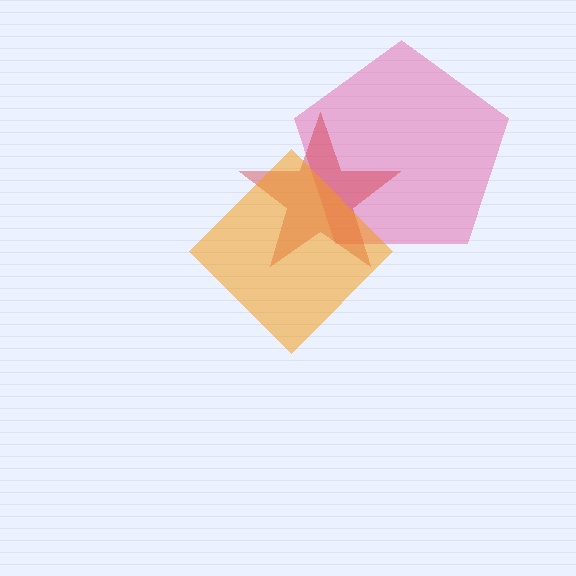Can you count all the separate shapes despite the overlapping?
Yes, there are 3 separate shapes.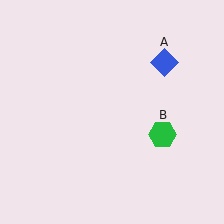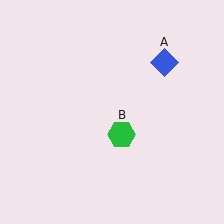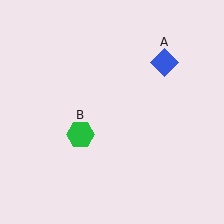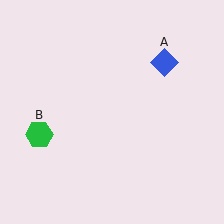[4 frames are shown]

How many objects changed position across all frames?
1 object changed position: green hexagon (object B).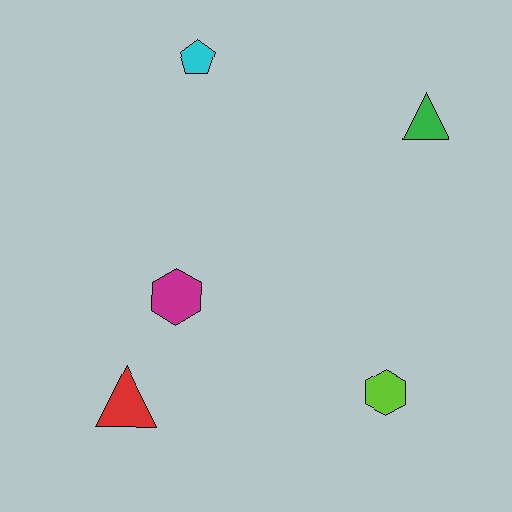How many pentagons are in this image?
There is 1 pentagon.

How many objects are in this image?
There are 5 objects.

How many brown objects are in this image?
There are no brown objects.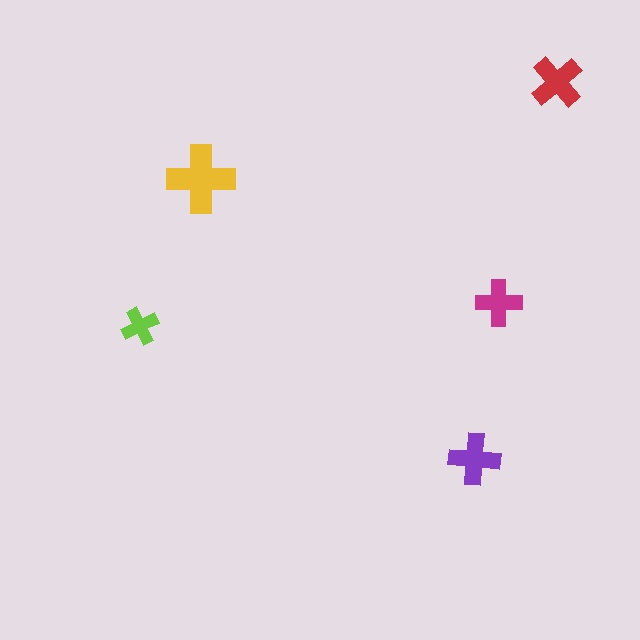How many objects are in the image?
There are 5 objects in the image.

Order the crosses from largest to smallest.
the yellow one, the red one, the purple one, the magenta one, the lime one.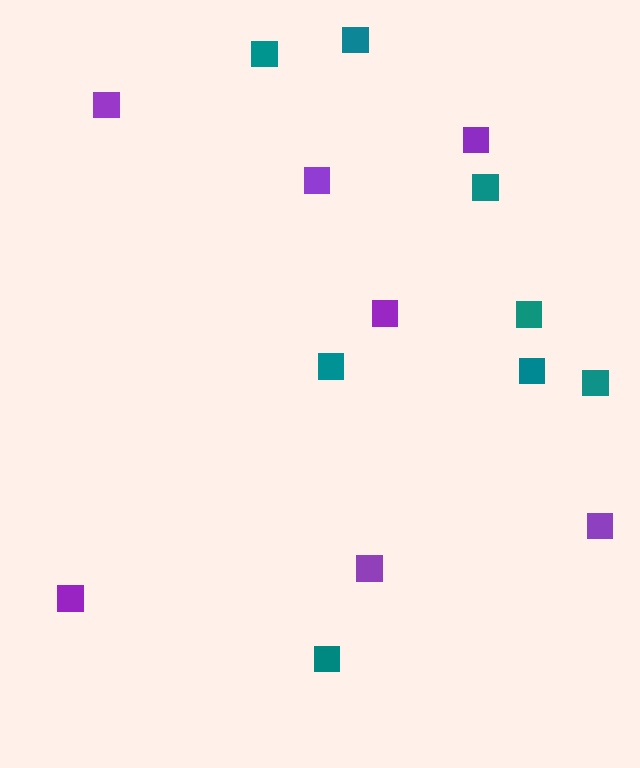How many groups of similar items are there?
There are 2 groups: one group of teal squares (8) and one group of purple squares (7).